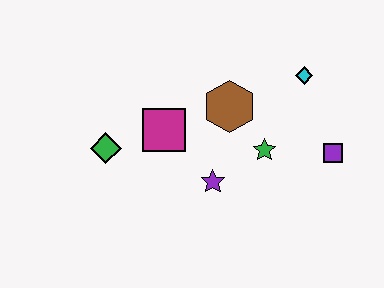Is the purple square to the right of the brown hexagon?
Yes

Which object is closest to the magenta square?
The green diamond is closest to the magenta square.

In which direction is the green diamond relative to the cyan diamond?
The green diamond is to the left of the cyan diamond.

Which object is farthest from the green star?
The green diamond is farthest from the green star.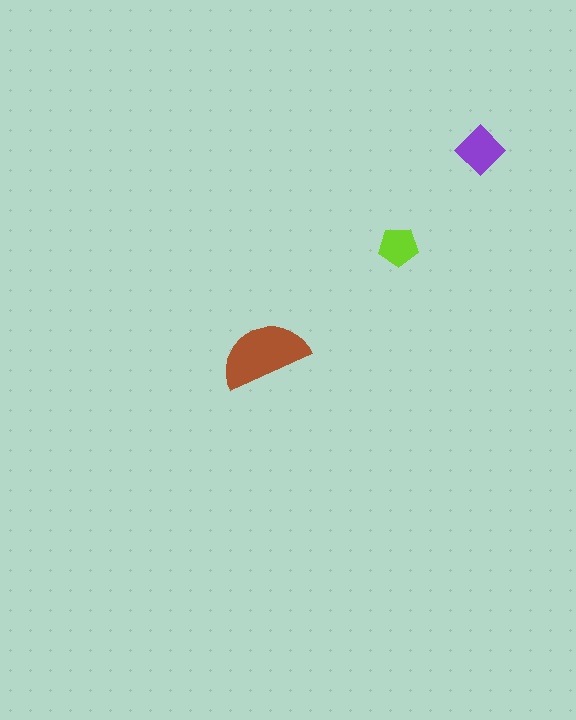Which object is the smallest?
The lime pentagon.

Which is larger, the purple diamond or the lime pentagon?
The purple diamond.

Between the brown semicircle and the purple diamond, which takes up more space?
The brown semicircle.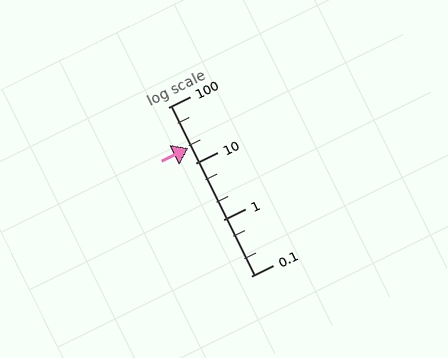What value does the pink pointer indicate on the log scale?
The pointer indicates approximately 19.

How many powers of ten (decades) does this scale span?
The scale spans 3 decades, from 0.1 to 100.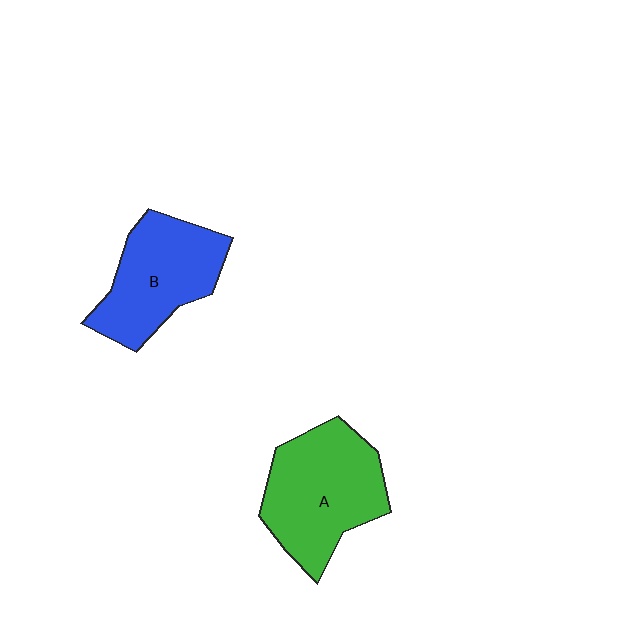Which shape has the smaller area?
Shape B (blue).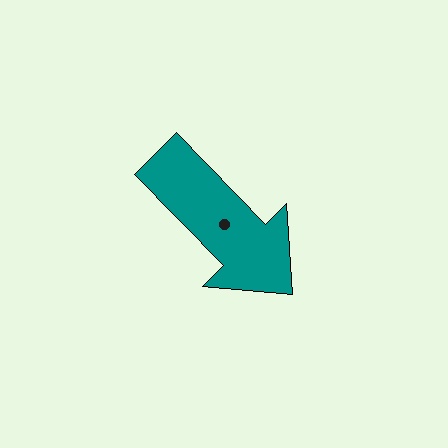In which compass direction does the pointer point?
Southeast.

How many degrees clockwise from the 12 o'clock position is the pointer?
Approximately 136 degrees.